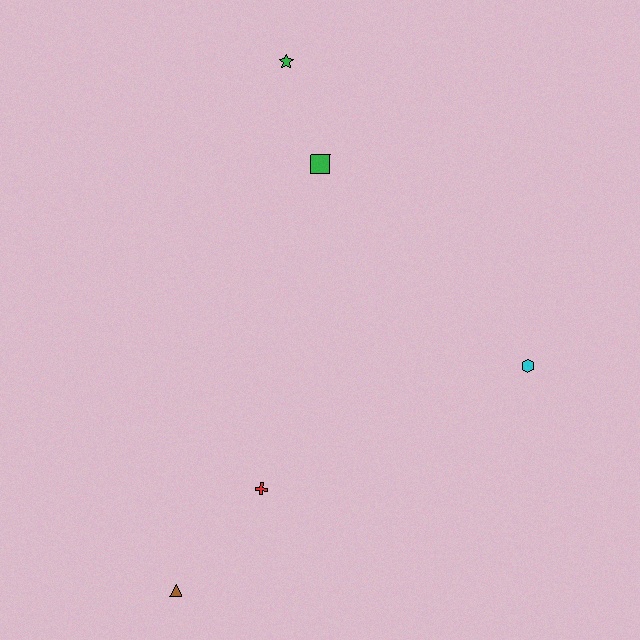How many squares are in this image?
There is 1 square.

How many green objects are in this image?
There are 2 green objects.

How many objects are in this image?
There are 5 objects.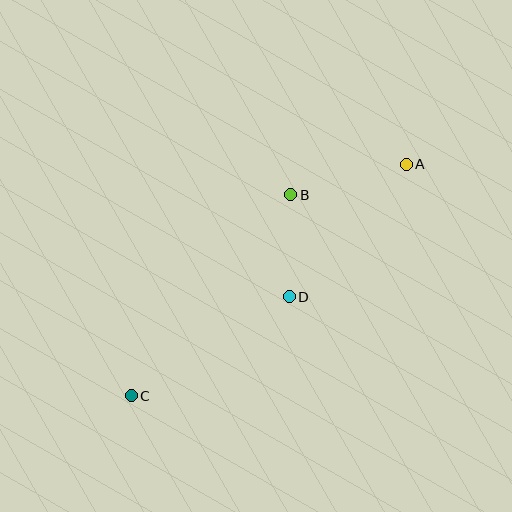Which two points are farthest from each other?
Points A and C are farthest from each other.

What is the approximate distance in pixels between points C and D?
The distance between C and D is approximately 186 pixels.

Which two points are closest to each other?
Points B and D are closest to each other.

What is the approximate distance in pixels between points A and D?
The distance between A and D is approximately 177 pixels.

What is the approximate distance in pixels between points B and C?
The distance between B and C is approximately 256 pixels.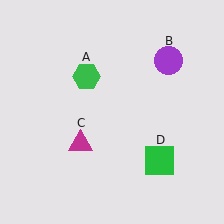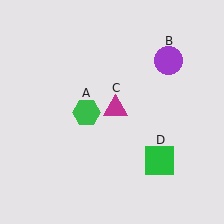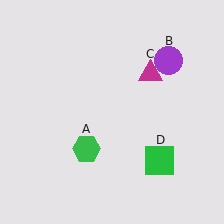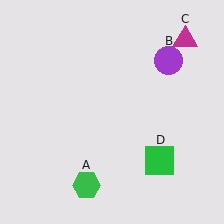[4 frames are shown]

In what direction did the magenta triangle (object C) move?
The magenta triangle (object C) moved up and to the right.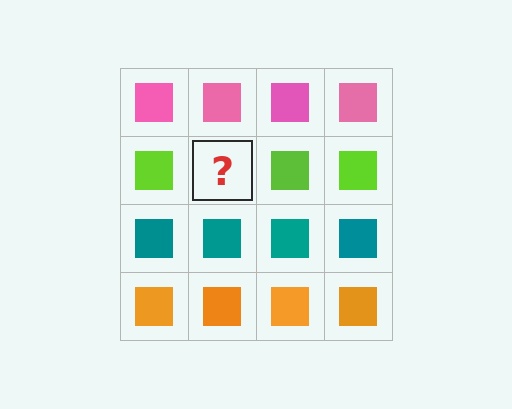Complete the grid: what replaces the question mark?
The question mark should be replaced with a lime square.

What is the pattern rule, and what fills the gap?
The rule is that each row has a consistent color. The gap should be filled with a lime square.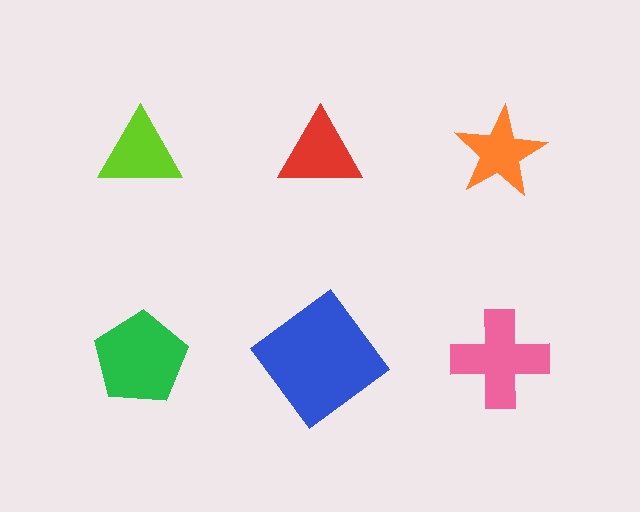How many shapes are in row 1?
3 shapes.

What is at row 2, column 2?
A blue diamond.